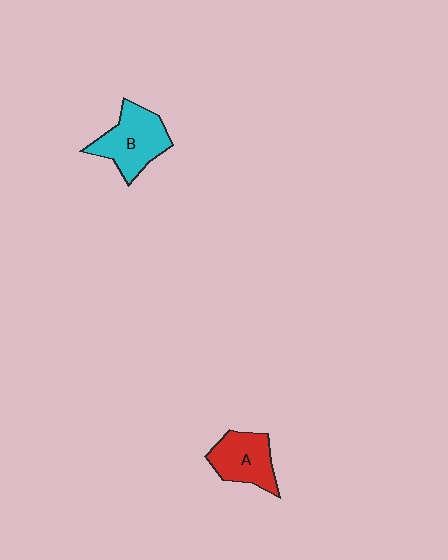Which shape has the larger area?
Shape B (cyan).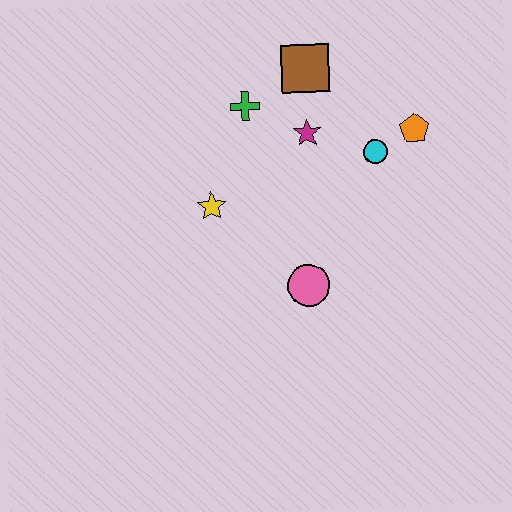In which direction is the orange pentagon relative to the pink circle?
The orange pentagon is above the pink circle.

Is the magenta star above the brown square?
No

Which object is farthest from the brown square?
The pink circle is farthest from the brown square.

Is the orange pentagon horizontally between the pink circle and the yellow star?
No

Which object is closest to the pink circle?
The yellow star is closest to the pink circle.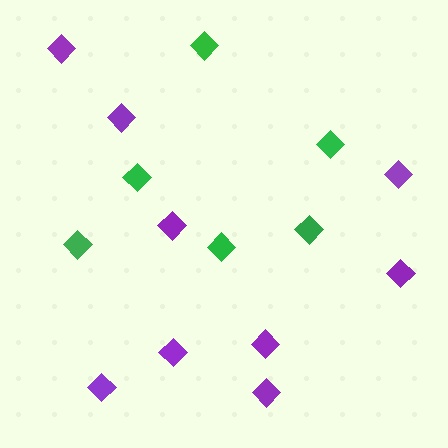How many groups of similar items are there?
There are 2 groups: one group of purple diamonds (9) and one group of green diamonds (6).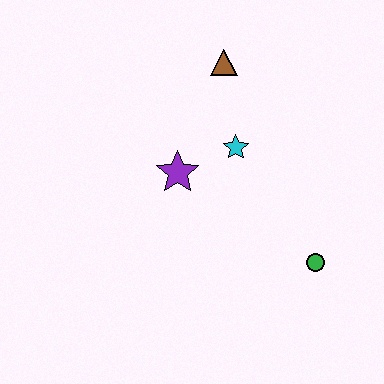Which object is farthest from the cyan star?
The green circle is farthest from the cyan star.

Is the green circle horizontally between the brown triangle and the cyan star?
No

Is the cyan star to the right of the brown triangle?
Yes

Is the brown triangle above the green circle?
Yes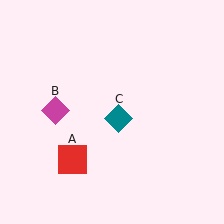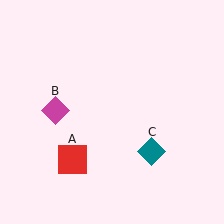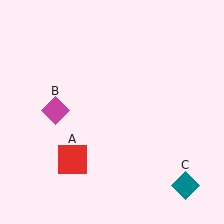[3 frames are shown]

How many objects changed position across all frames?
1 object changed position: teal diamond (object C).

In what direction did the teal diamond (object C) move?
The teal diamond (object C) moved down and to the right.